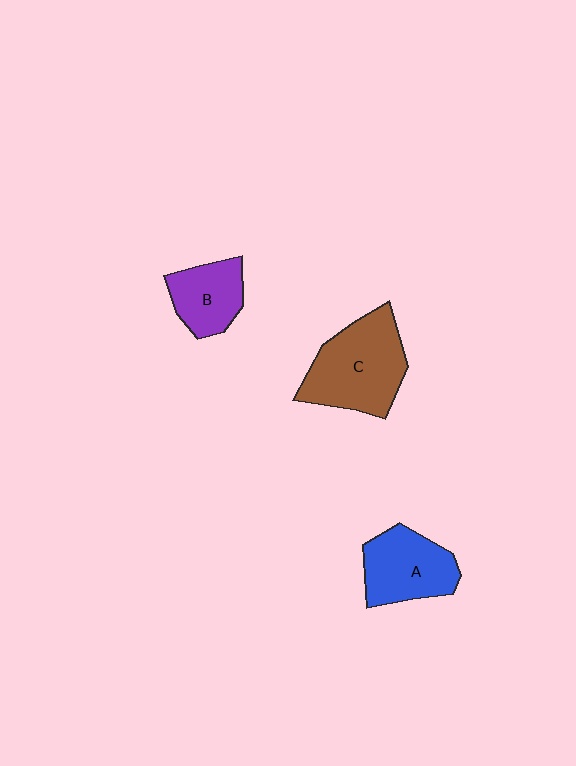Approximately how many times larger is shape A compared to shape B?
Approximately 1.3 times.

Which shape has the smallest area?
Shape B (purple).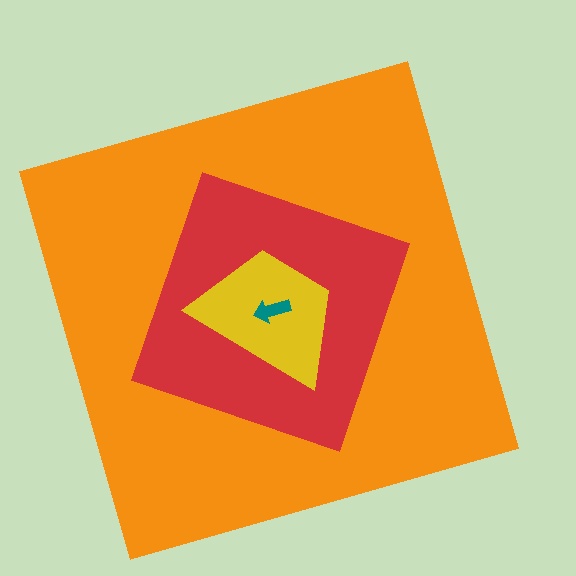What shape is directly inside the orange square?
The red diamond.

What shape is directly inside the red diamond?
The yellow trapezoid.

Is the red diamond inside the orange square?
Yes.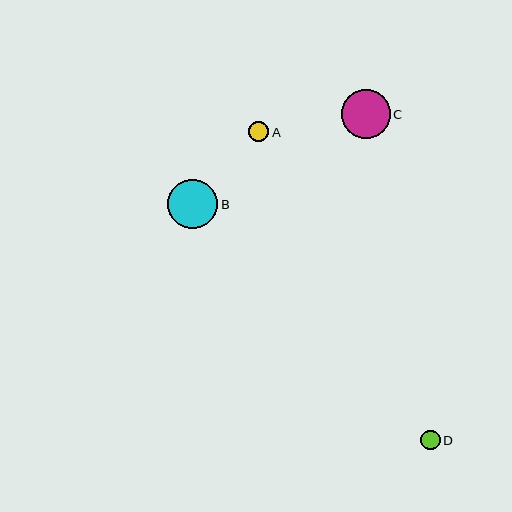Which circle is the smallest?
Circle D is the smallest with a size of approximately 20 pixels.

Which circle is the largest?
Circle B is the largest with a size of approximately 50 pixels.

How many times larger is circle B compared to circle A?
Circle B is approximately 2.4 times the size of circle A.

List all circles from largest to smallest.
From largest to smallest: B, C, A, D.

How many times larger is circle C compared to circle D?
Circle C is approximately 2.5 times the size of circle D.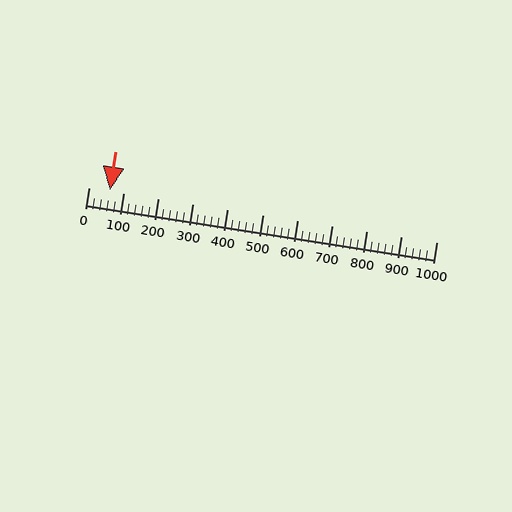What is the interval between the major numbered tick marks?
The major tick marks are spaced 100 units apart.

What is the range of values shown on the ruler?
The ruler shows values from 0 to 1000.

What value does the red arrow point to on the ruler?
The red arrow points to approximately 60.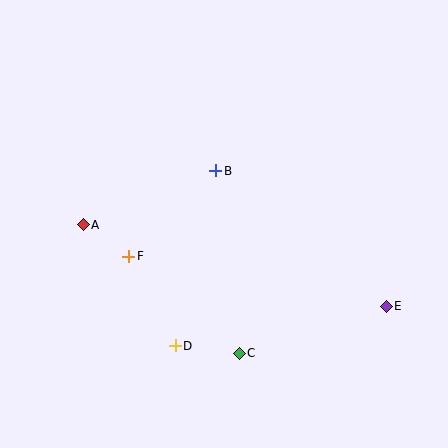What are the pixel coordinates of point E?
Point E is at (386, 306).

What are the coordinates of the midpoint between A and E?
The midpoint between A and E is at (235, 265).